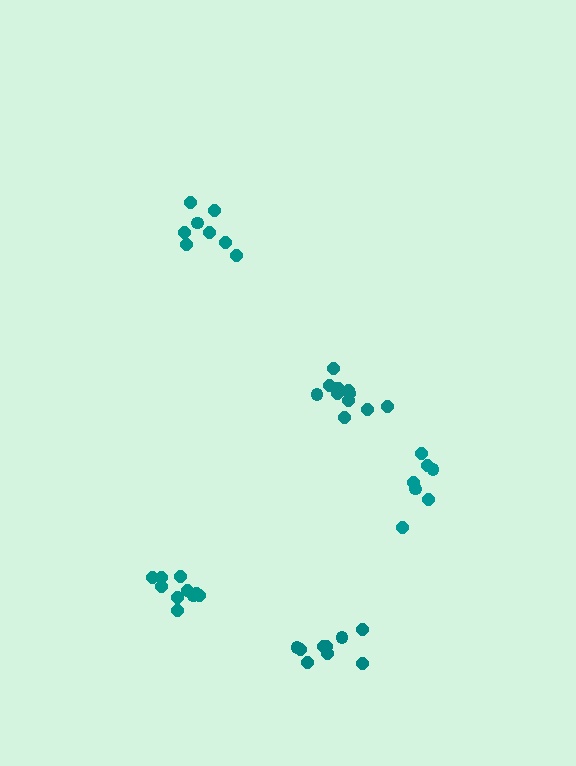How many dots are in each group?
Group 1: 7 dots, Group 2: 8 dots, Group 3: 12 dots, Group 4: 9 dots, Group 5: 10 dots (46 total).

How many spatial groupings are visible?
There are 5 spatial groupings.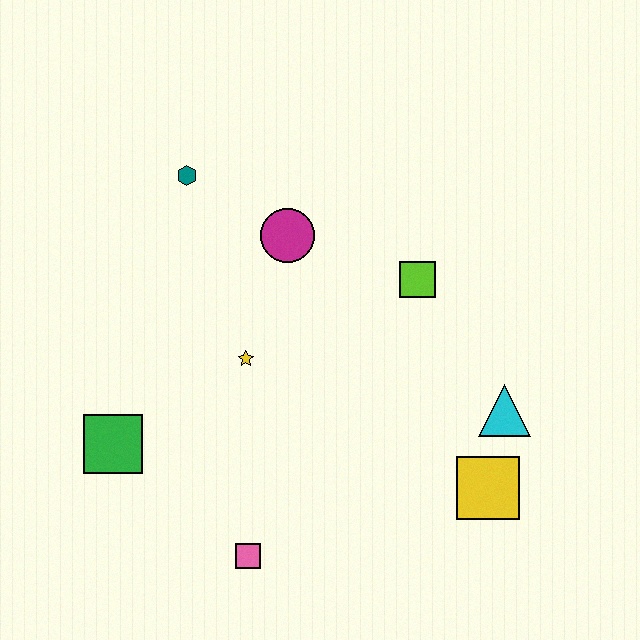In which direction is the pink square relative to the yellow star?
The pink square is below the yellow star.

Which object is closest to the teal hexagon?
The magenta circle is closest to the teal hexagon.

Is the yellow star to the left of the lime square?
Yes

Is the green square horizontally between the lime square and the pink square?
No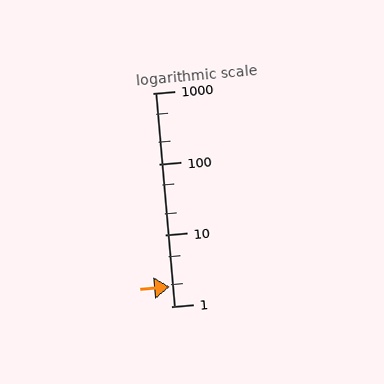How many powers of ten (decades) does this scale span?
The scale spans 3 decades, from 1 to 1000.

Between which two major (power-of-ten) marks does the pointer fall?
The pointer is between 1 and 10.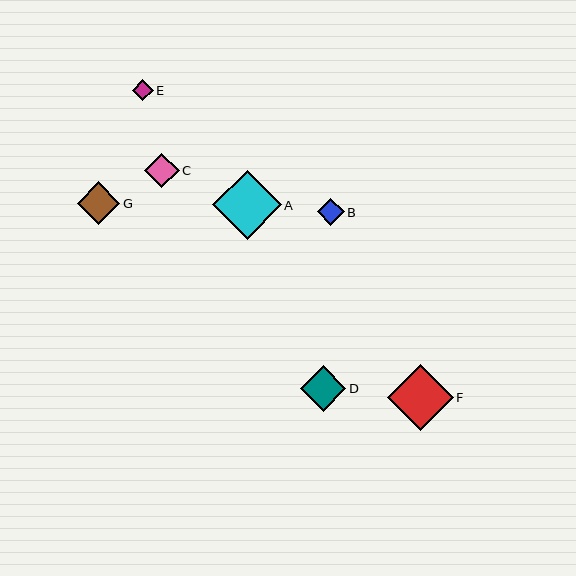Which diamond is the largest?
Diamond A is the largest with a size of approximately 68 pixels.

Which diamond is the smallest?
Diamond E is the smallest with a size of approximately 21 pixels.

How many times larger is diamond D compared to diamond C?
Diamond D is approximately 1.3 times the size of diamond C.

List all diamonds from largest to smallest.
From largest to smallest: A, F, D, G, C, B, E.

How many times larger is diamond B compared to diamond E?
Diamond B is approximately 1.3 times the size of diamond E.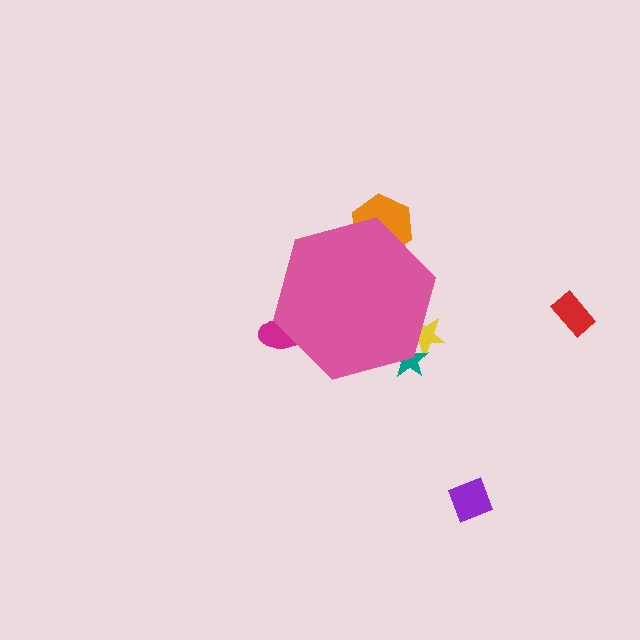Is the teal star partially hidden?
Yes, the teal star is partially hidden behind the pink hexagon.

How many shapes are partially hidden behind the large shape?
4 shapes are partially hidden.